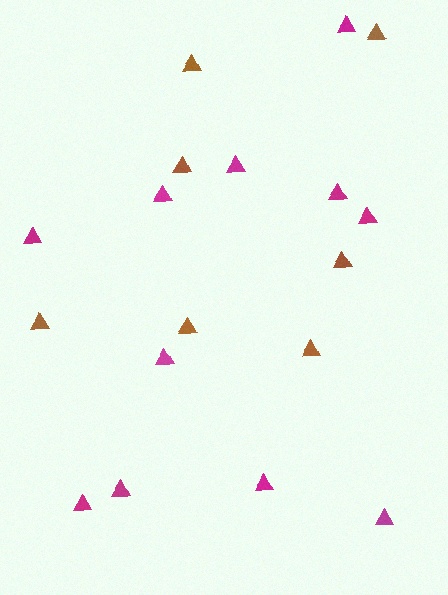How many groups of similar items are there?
There are 2 groups: one group of magenta triangles (11) and one group of brown triangles (7).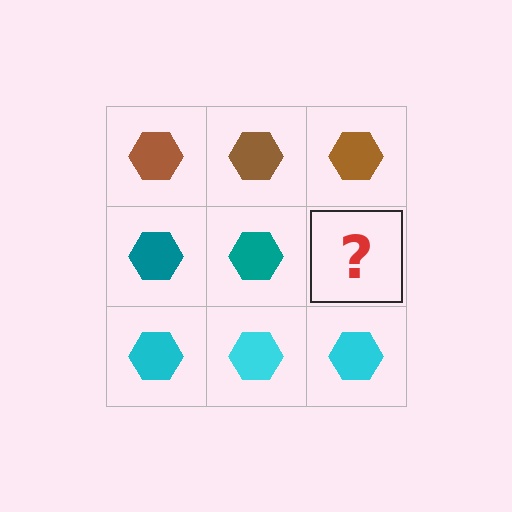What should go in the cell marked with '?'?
The missing cell should contain a teal hexagon.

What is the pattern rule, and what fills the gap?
The rule is that each row has a consistent color. The gap should be filled with a teal hexagon.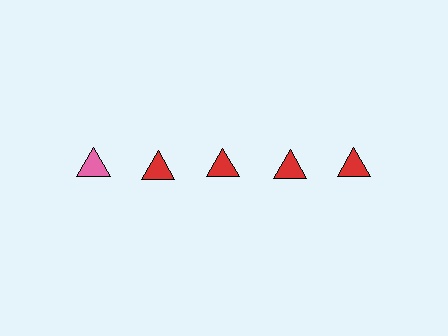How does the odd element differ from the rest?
It has a different color: pink instead of red.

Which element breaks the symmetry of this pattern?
The pink triangle in the top row, leftmost column breaks the symmetry. All other shapes are red triangles.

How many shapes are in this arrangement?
There are 5 shapes arranged in a grid pattern.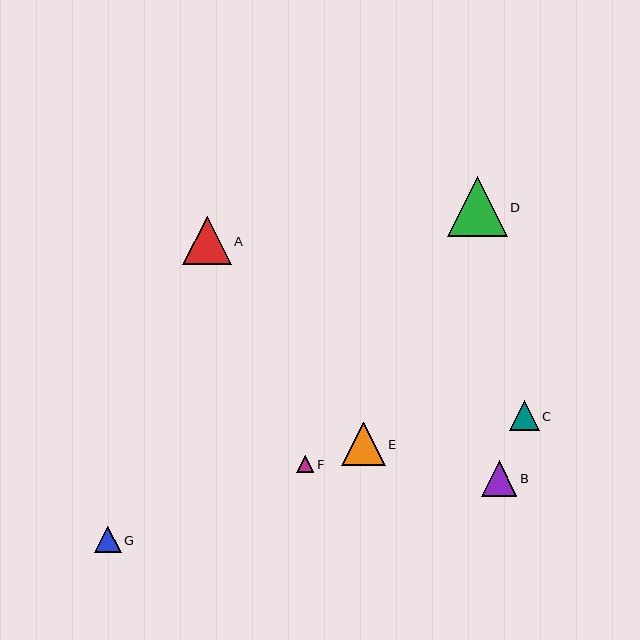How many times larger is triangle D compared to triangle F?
Triangle D is approximately 3.5 times the size of triangle F.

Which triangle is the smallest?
Triangle F is the smallest with a size of approximately 17 pixels.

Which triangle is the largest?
Triangle D is the largest with a size of approximately 60 pixels.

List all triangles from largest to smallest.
From largest to smallest: D, A, E, B, C, G, F.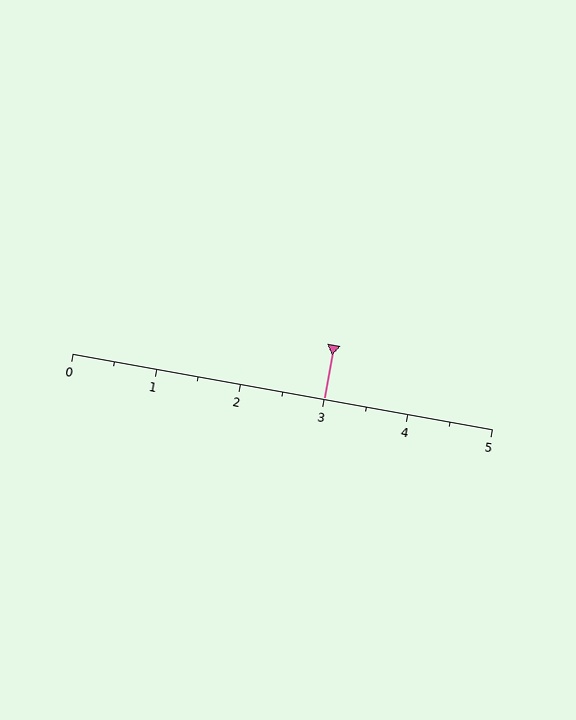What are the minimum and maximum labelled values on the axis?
The axis runs from 0 to 5.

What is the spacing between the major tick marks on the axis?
The major ticks are spaced 1 apart.